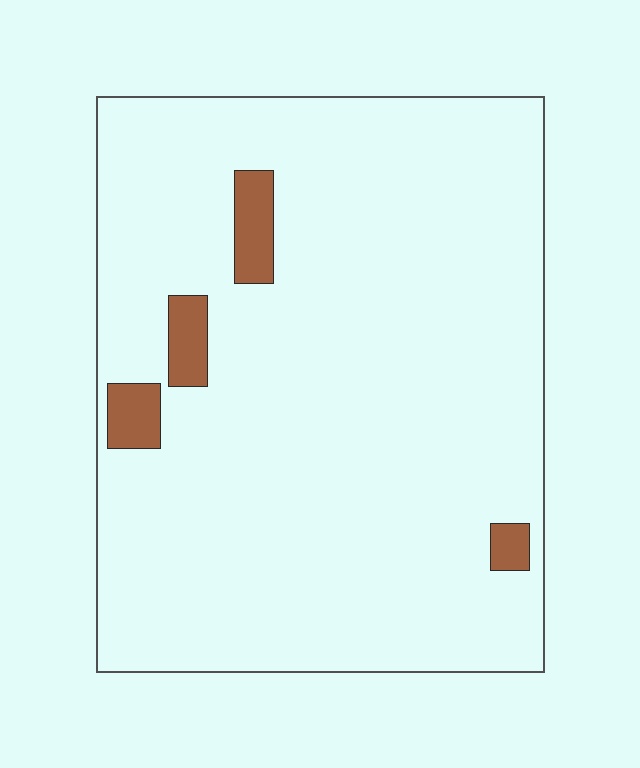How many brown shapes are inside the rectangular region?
4.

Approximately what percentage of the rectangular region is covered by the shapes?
Approximately 5%.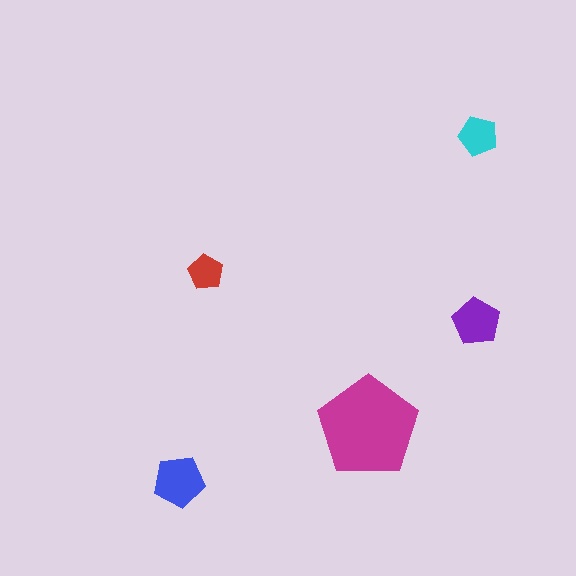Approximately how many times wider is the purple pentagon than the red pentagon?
About 1.5 times wider.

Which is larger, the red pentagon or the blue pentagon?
The blue one.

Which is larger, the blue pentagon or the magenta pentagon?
The magenta one.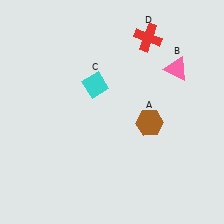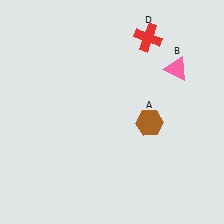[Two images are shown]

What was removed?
The cyan diamond (C) was removed in Image 2.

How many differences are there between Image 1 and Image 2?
There is 1 difference between the two images.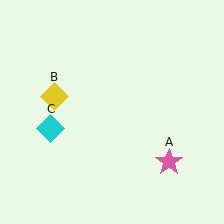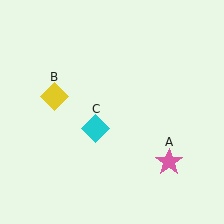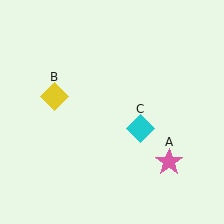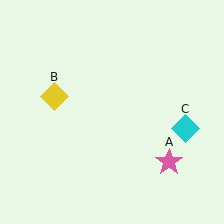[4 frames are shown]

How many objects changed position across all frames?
1 object changed position: cyan diamond (object C).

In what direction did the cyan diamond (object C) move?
The cyan diamond (object C) moved right.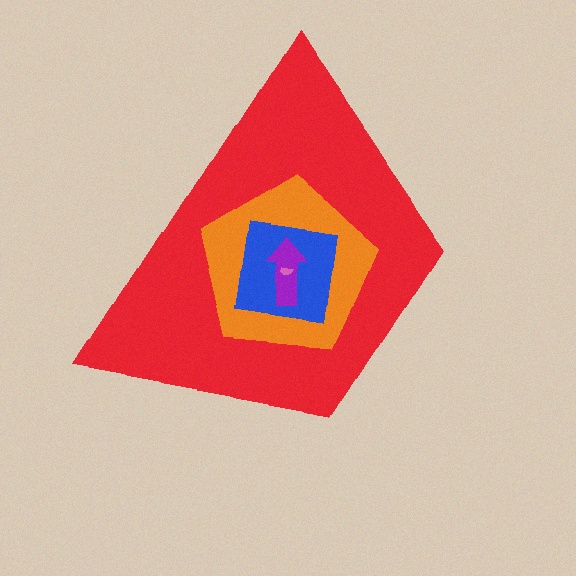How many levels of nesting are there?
5.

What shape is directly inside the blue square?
The purple arrow.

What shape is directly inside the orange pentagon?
The blue square.